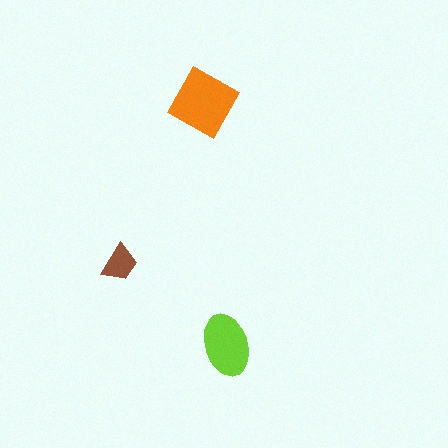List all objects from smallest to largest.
The brown trapezoid, the lime ellipse, the orange diamond.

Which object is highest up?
The orange diamond is topmost.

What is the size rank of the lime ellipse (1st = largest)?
2nd.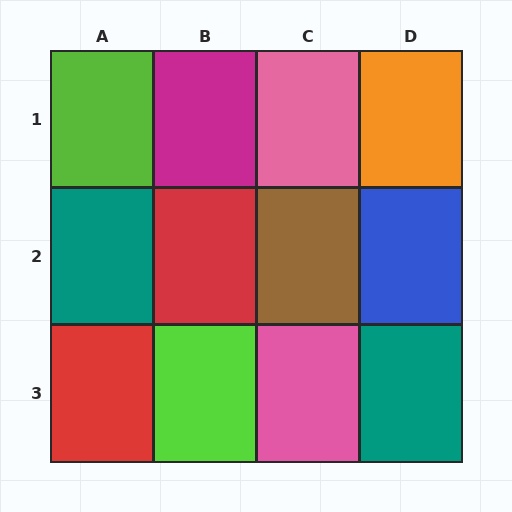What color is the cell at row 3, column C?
Pink.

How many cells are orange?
1 cell is orange.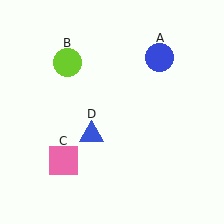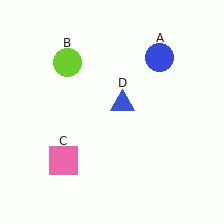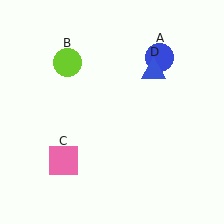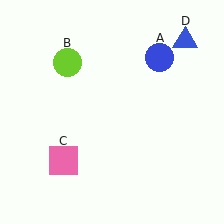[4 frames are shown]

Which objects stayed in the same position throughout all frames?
Blue circle (object A) and lime circle (object B) and pink square (object C) remained stationary.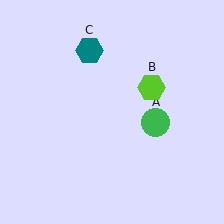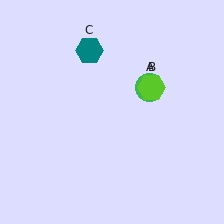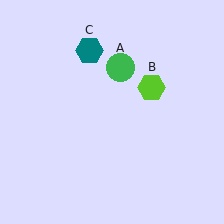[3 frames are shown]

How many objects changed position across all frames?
1 object changed position: green circle (object A).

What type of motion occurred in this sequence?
The green circle (object A) rotated counterclockwise around the center of the scene.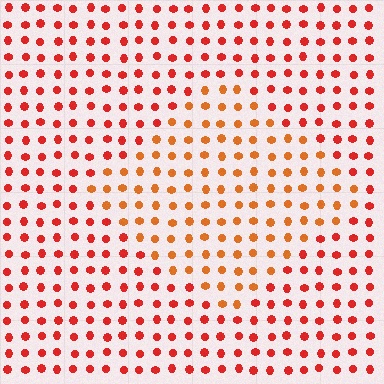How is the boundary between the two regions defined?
The boundary is defined purely by a slight shift in hue (about 25 degrees). Spacing, size, and orientation are identical on both sides.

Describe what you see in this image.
The image is filled with small red elements in a uniform arrangement. A diamond-shaped region is visible where the elements are tinted to a slightly different hue, forming a subtle color boundary.